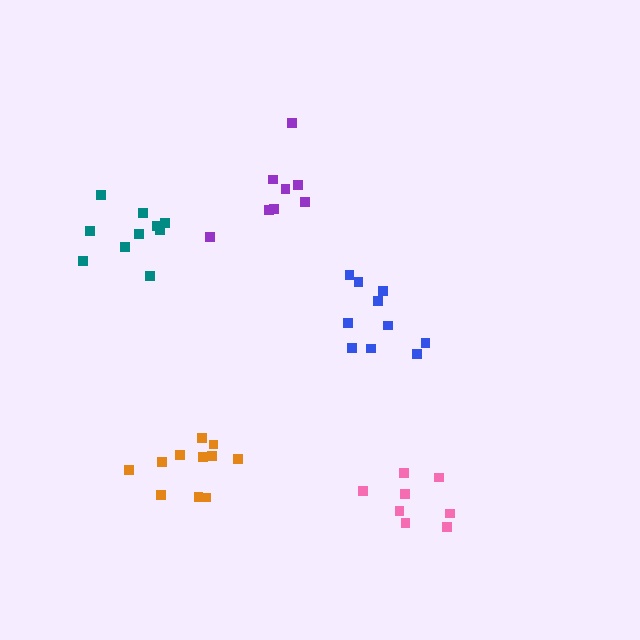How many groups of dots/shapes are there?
There are 5 groups.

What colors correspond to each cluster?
The clusters are colored: blue, teal, orange, pink, purple.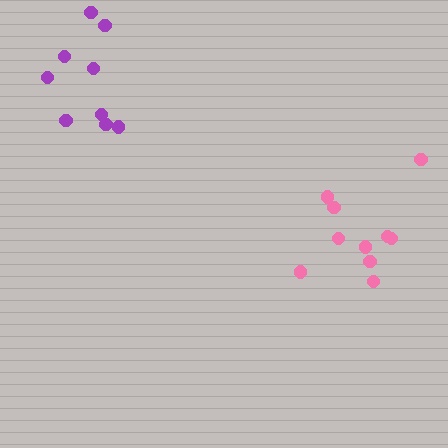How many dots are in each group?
Group 1: 10 dots, Group 2: 9 dots (19 total).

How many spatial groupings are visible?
There are 2 spatial groupings.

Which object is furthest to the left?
The purple cluster is leftmost.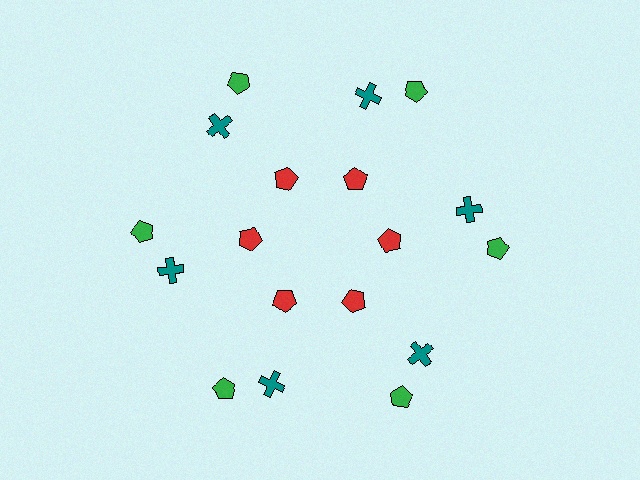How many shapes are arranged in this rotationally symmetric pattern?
There are 18 shapes, arranged in 6 groups of 3.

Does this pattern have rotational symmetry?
Yes, this pattern has 6-fold rotational symmetry. It looks the same after rotating 60 degrees around the center.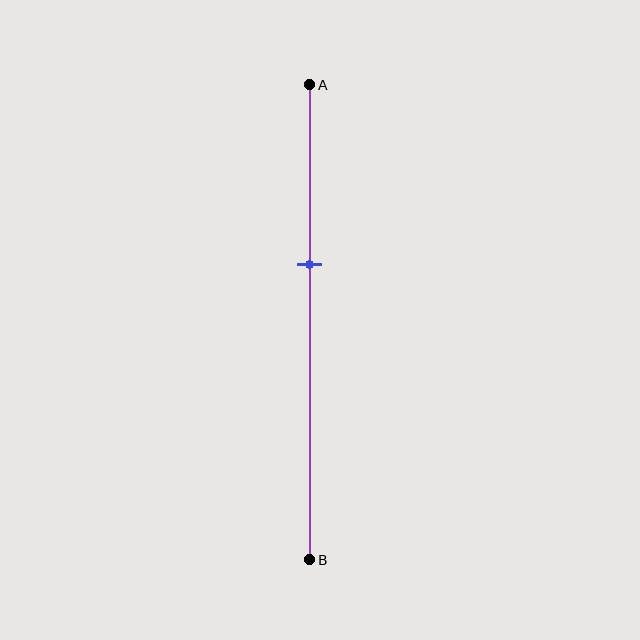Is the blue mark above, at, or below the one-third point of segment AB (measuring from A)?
The blue mark is below the one-third point of segment AB.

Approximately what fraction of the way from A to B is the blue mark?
The blue mark is approximately 40% of the way from A to B.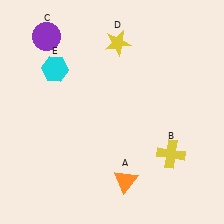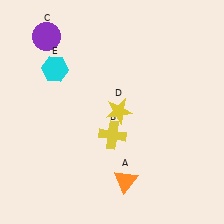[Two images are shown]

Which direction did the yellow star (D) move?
The yellow star (D) moved down.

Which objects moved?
The objects that moved are: the yellow cross (B), the yellow star (D).